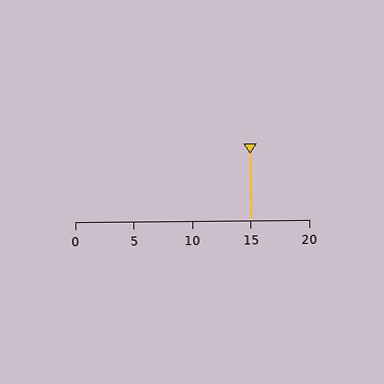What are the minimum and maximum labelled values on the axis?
The axis runs from 0 to 20.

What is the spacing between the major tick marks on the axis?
The major ticks are spaced 5 apart.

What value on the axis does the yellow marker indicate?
The marker indicates approximately 15.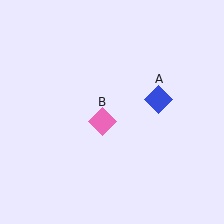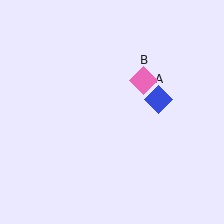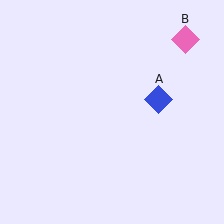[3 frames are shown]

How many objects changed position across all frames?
1 object changed position: pink diamond (object B).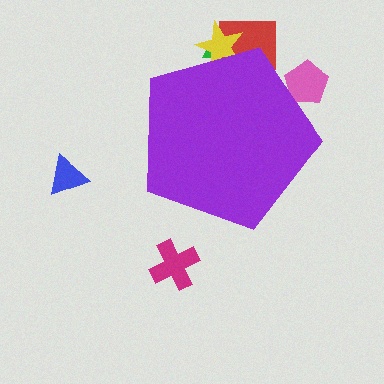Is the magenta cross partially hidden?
No, the magenta cross is fully visible.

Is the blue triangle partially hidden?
No, the blue triangle is fully visible.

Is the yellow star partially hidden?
Yes, the yellow star is partially hidden behind the purple pentagon.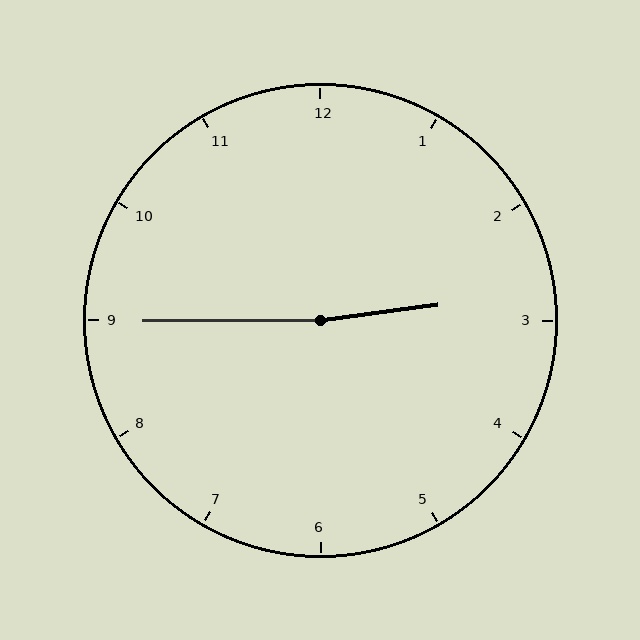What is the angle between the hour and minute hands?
Approximately 172 degrees.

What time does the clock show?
2:45.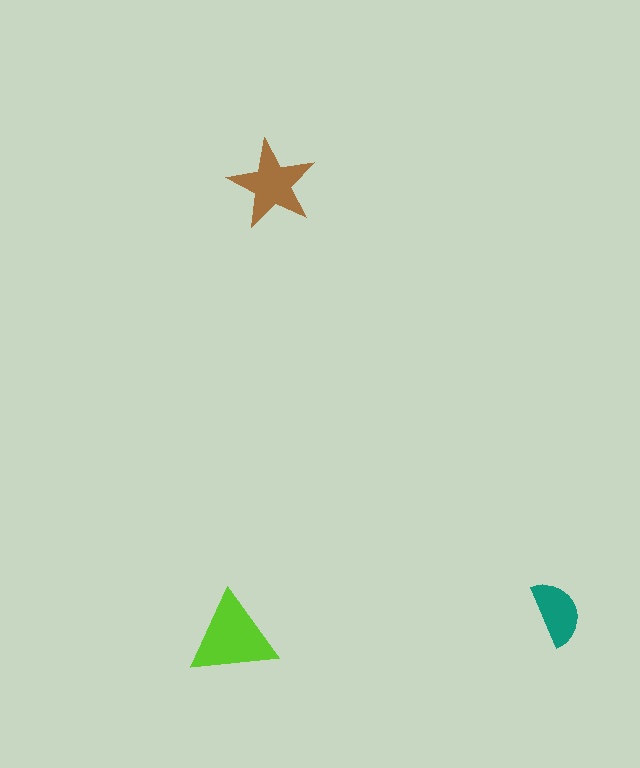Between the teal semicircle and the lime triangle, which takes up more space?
The lime triangle.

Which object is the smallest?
The teal semicircle.